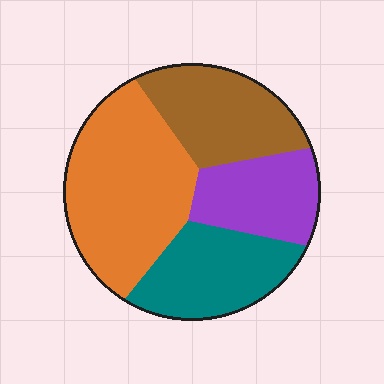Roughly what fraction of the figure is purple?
Purple covers around 20% of the figure.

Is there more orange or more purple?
Orange.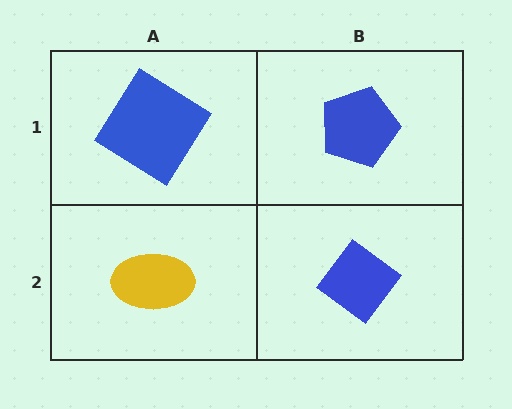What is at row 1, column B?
A blue pentagon.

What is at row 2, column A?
A yellow ellipse.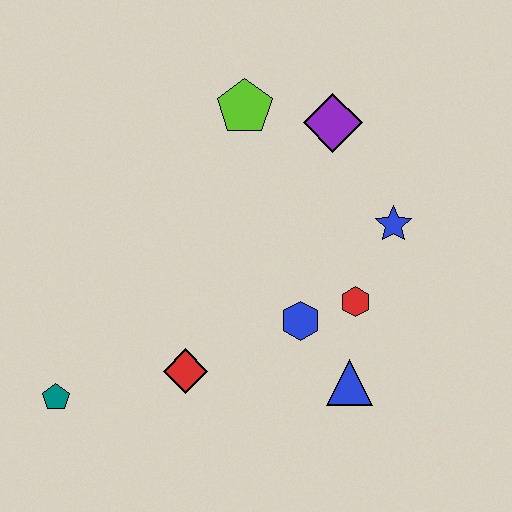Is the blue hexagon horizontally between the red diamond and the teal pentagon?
No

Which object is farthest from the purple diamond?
The teal pentagon is farthest from the purple diamond.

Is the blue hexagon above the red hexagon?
No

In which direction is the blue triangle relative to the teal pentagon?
The blue triangle is to the right of the teal pentagon.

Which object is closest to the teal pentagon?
The red diamond is closest to the teal pentagon.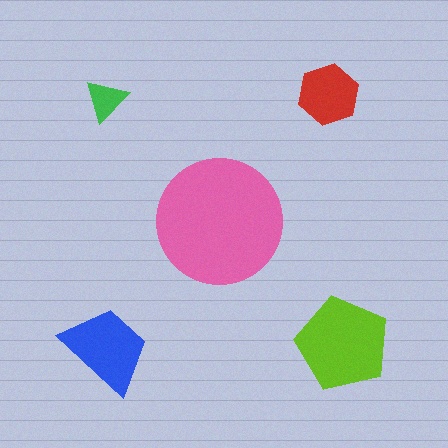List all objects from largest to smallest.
The pink circle, the lime pentagon, the blue trapezoid, the red hexagon, the green triangle.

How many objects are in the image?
There are 5 objects in the image.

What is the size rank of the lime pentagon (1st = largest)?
2nd.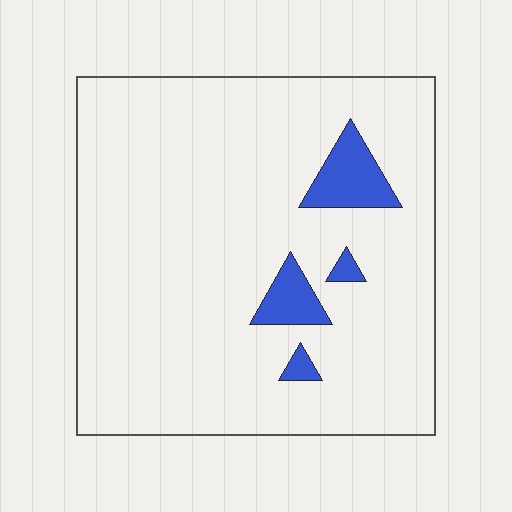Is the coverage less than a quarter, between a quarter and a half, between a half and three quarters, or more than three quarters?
Less than a quarter.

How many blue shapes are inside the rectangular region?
4.